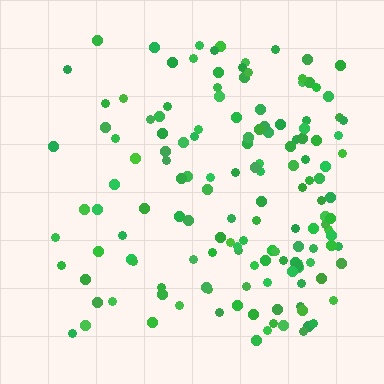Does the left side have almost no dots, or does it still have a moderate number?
Still a moderate number, just noticeably fewer than the right.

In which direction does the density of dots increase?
From left to right, with the right side densest.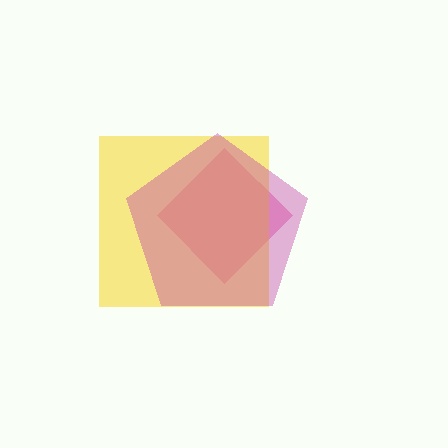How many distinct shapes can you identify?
There are 3 distinct shapes: a pink diamond, a yellow square, a magenta pentagon.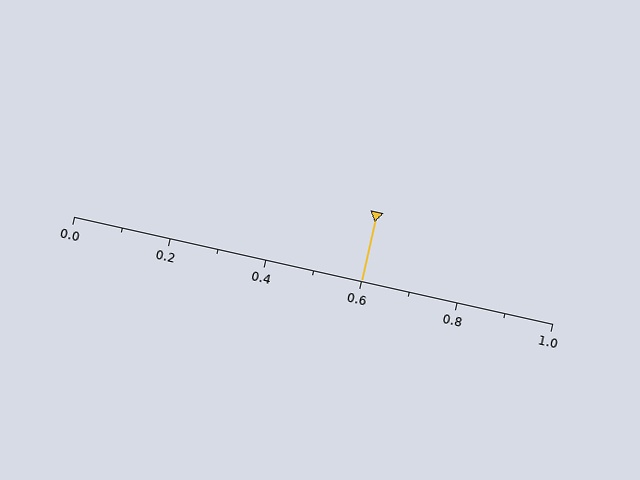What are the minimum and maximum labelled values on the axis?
The axis runs from 0.0 to 1.0.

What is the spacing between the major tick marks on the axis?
The major ticks are spaced 0.2 apart.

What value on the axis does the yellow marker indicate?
The marker indicates approximately 0.6.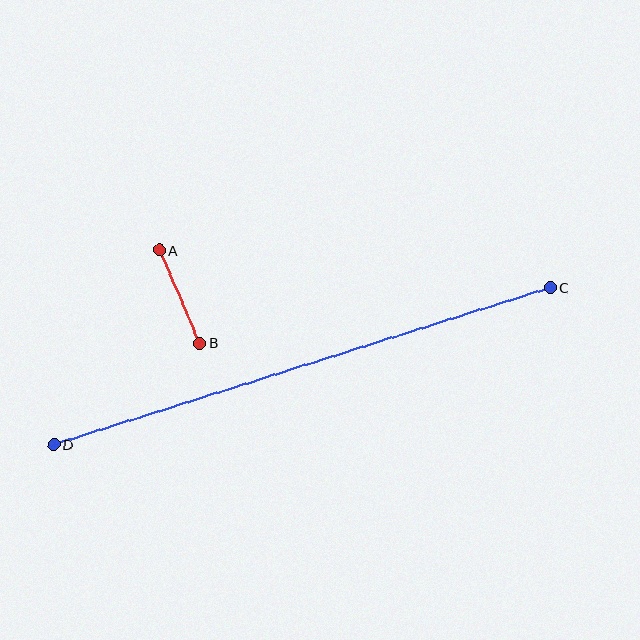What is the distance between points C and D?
The distance is approximately 521 pixels.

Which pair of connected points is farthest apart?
Points C and D are farthest apart.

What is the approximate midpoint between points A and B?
The midpoint is at approximately (180, 297) pixels.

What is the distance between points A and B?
The distance is approximately 101 pixels.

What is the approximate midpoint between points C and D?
The midpoint is at approximately (302, 366) pixels.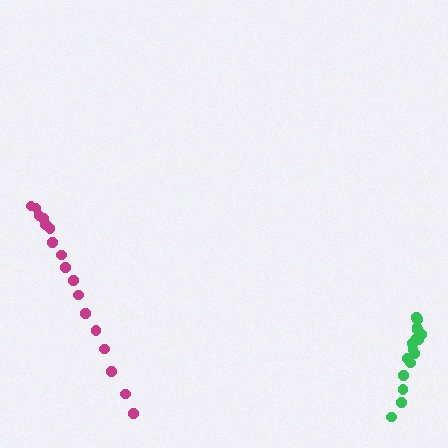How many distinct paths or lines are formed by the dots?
There are 2 distinct paths.